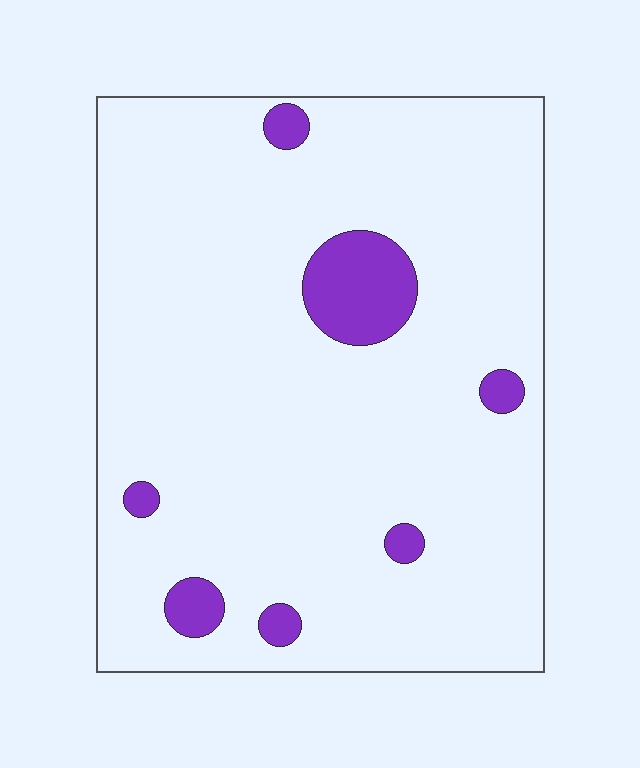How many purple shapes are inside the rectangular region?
7.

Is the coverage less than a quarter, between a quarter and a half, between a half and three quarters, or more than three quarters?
Less than a quarter.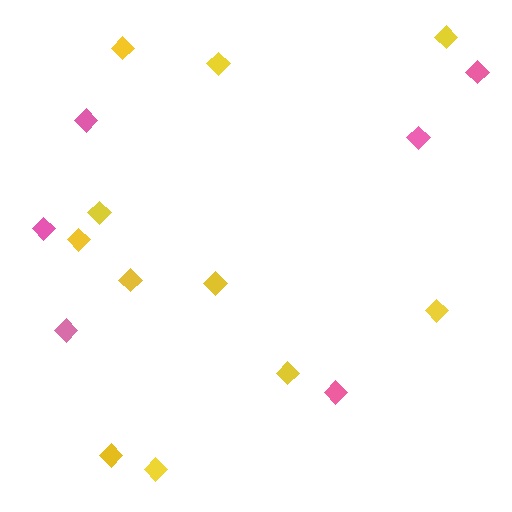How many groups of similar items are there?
There are 2 groups: one group of yellow diamonds (11) and one group of pink diamonds (6).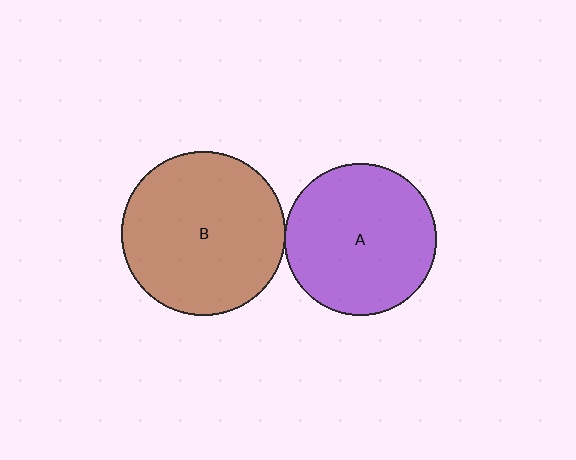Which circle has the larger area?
Circle B (brown).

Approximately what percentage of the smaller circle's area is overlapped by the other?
Approximately 5%.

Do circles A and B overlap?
Yes.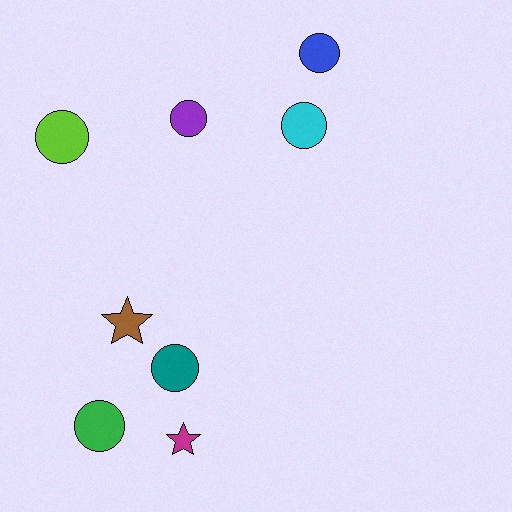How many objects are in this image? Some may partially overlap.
There are 8 objects.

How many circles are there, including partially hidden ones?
There are 6 circles.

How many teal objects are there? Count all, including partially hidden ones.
There is 1 teal object.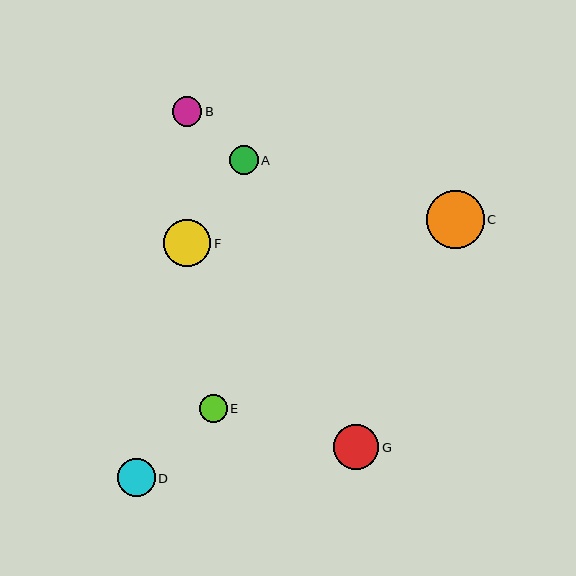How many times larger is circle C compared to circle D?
Circle C is approximately 1.5 times the size of circle D.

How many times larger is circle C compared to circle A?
Circle C is approximately 2.0 times the size of circle A.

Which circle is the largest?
Circle C is the largest with a size of approximately 58 pixels.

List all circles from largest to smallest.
From largest to smallest: C, F, G, D, B, A, E.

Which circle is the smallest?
Circle E is the smallest with a size of approximately 28 pixels.